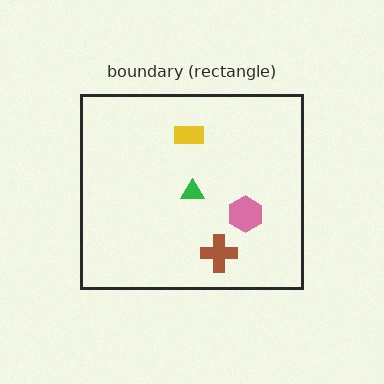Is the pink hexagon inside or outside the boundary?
Inside.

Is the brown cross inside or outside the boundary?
Inside.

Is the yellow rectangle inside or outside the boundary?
Inside.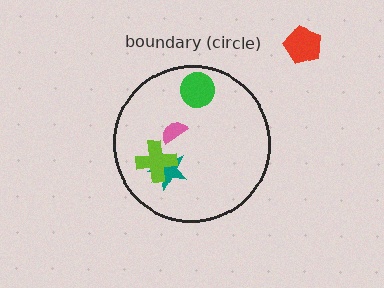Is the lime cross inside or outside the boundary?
Inside.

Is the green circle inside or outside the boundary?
Inside.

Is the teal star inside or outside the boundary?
Inside.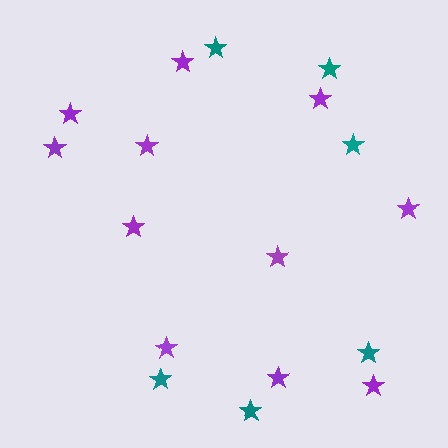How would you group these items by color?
There are 2 groups: one group of teal stars (6) and one group of purple stars (11).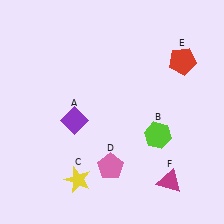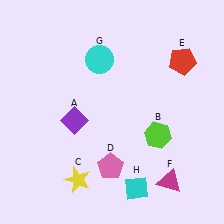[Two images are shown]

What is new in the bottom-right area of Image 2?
A cyan diamond (H) was added in the bottom-right area of Image 2.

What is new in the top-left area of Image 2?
A cyan circle (G) was added in the top-left area of Image 2.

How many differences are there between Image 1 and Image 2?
There are 2 differences between the two images.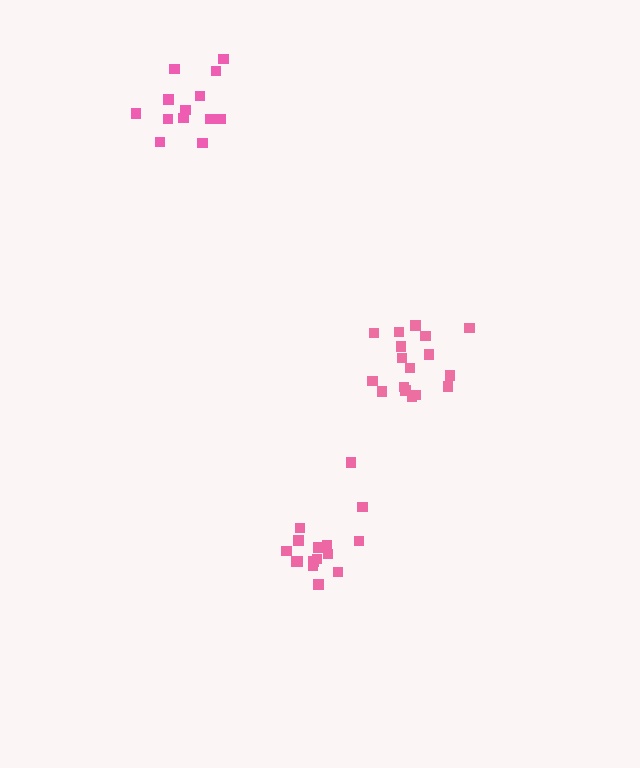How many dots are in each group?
Group 1: 17 dots, Group 2: 16 dots, Group 3: 13 dots (46 total).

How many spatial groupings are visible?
There are 3 spatial groupings.